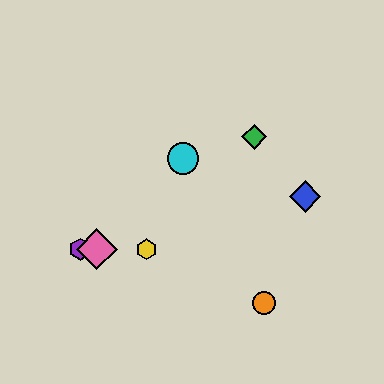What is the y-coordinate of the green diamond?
The green diamond is at y≈137.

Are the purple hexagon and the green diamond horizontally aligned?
No, the purple hexagon is at y≈249 and the green diamond is at y≈137.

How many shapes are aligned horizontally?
4 shapes (the red diamond, the yellow hexagon, the purple hexagon, the pink diamond) are aligned horizontally.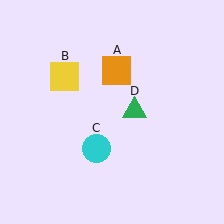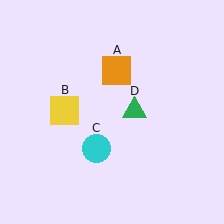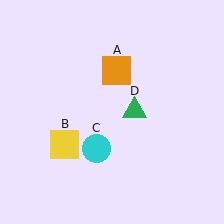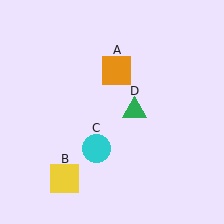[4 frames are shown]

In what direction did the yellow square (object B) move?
The yellow square (object B) moved down.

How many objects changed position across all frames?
1 object changed position: yellow square (object B).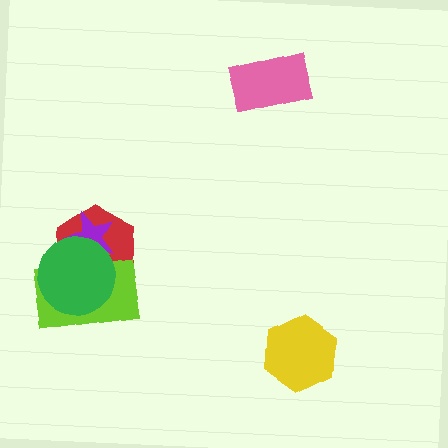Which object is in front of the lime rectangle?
The green circle is in front of the lime rectangle.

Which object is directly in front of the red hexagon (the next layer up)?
The purple star is directly in front of the red hexagon.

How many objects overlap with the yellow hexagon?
0 objects overlap with the yellow hexagon.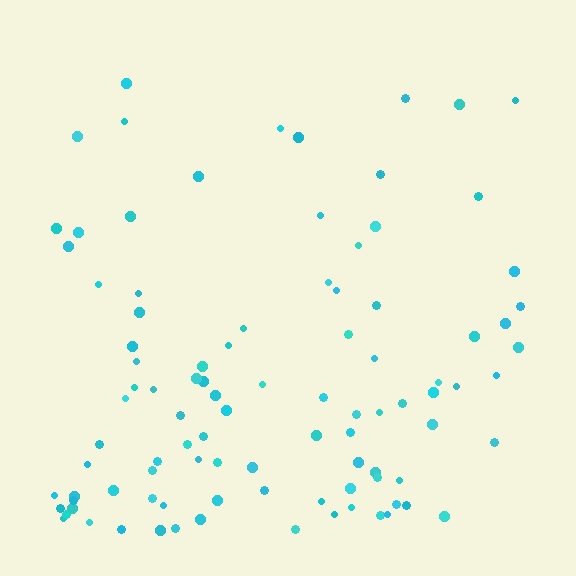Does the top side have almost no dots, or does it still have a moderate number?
Still a moderate number, just noticeably fewer than the bottom.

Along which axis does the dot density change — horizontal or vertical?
Vertical.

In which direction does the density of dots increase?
From top to bottom, with the bottom side densest.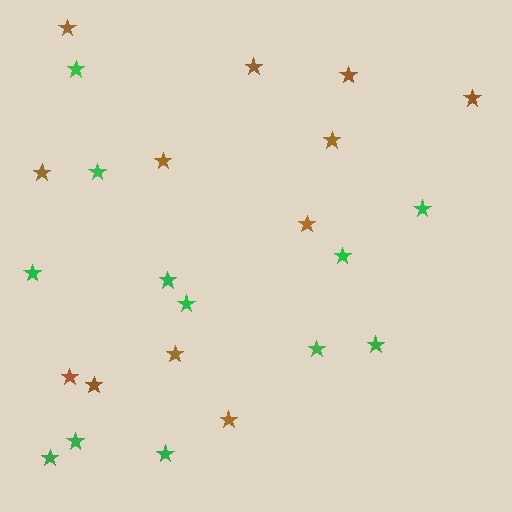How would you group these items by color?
There are 2 groups: one group of green stars (12) and one group of brown stars (12).